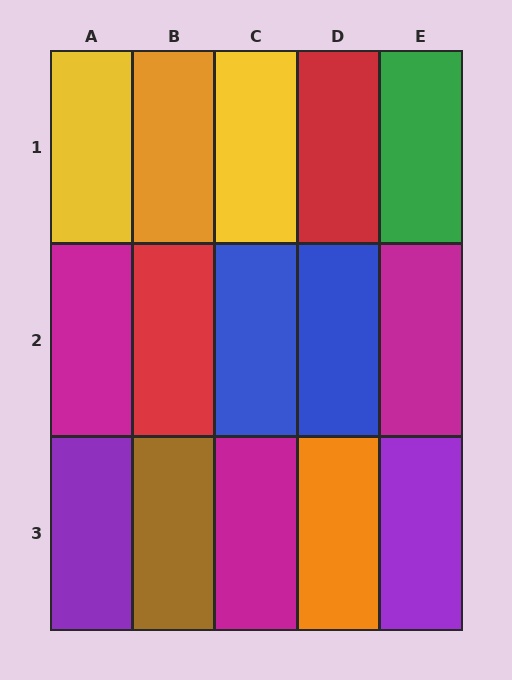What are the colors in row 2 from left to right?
Magenta, red, blue, blue, magenta.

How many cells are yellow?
2 cells are yellow.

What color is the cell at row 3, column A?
Purple.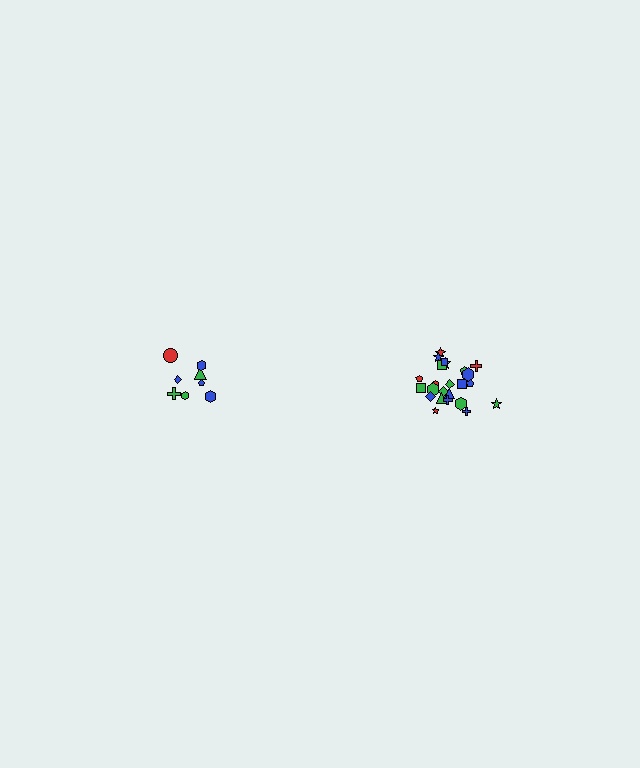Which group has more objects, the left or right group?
The right group.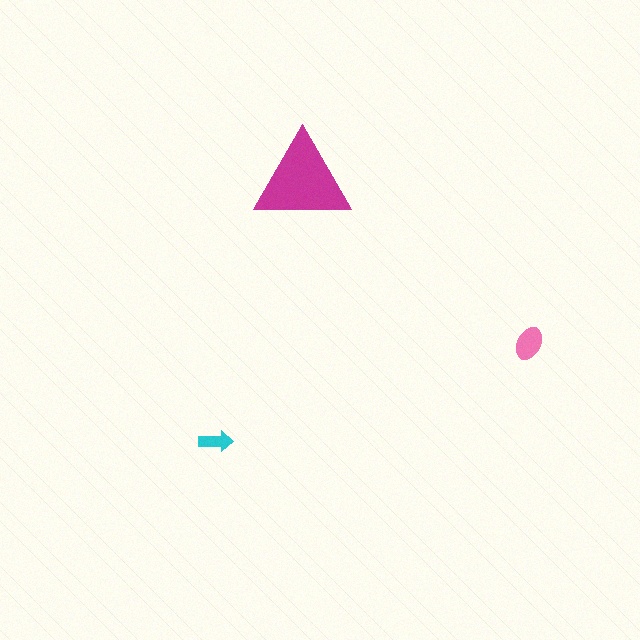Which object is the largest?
The magenta triangle.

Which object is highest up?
The magenta triangle is topmost.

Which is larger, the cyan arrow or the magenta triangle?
The magenta triangle.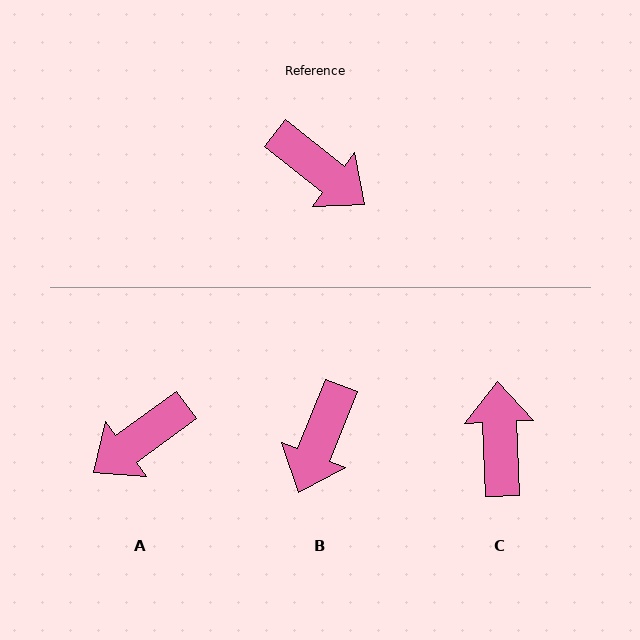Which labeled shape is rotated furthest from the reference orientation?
C, about 131 degrees away.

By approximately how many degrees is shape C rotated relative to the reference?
Approximately 131 degrees counter-clockwise.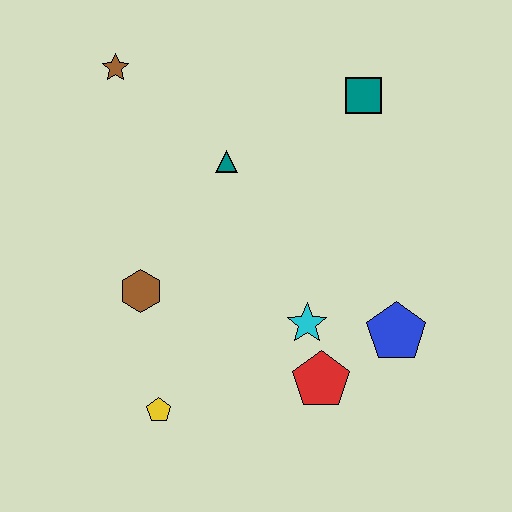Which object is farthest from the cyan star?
The brown star is farthest from the cyan star.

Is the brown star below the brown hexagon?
No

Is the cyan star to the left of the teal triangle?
No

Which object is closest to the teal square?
The teal triangle is closest to the teal square.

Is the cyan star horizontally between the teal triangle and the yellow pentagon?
No